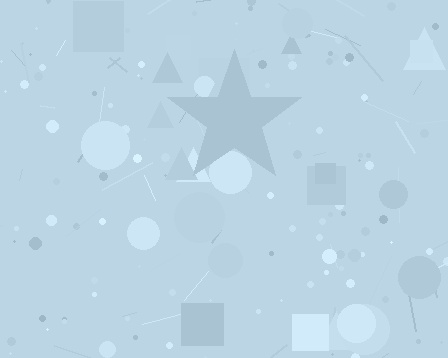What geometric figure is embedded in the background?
A star is embedded in the background.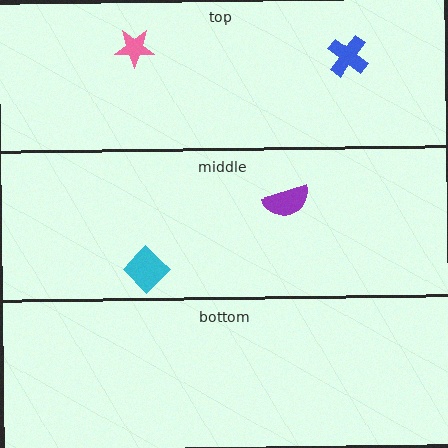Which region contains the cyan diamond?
The middle region.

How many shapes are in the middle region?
2.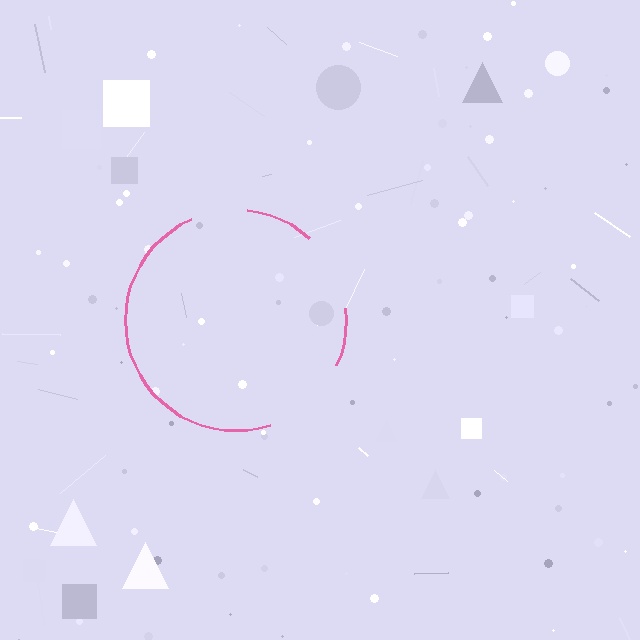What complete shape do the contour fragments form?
The contour fragments form a circle.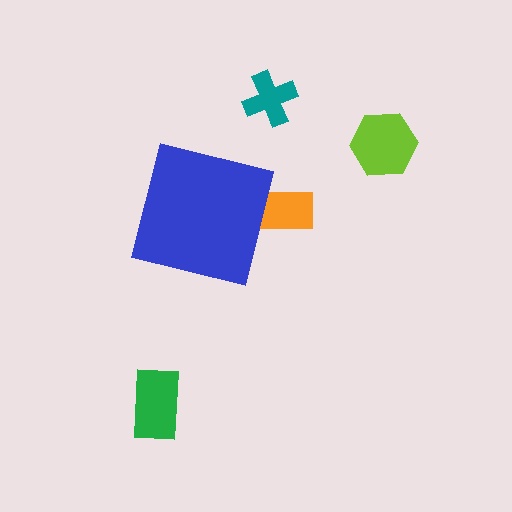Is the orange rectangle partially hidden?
Yes, the orange rectangle is partially hidden behind the blue square.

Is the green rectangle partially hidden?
No, the green rectangle is fully visible.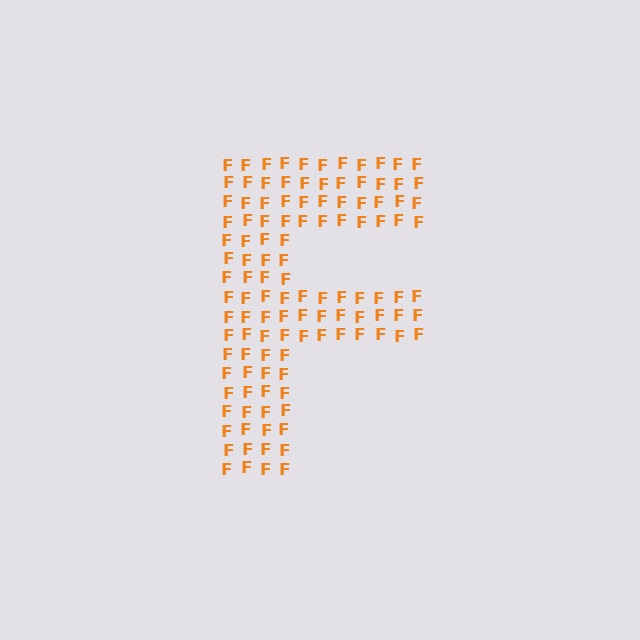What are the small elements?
The small elements are letter F's.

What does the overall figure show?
The overall figure shows the letter F.